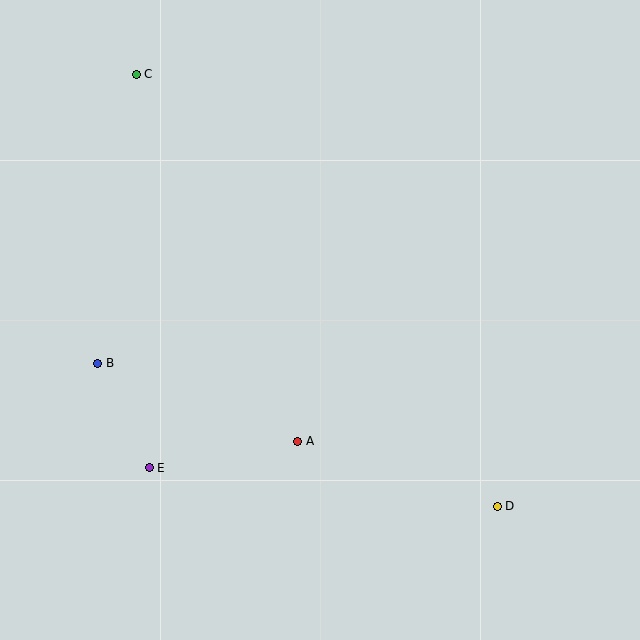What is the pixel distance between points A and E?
The distance between A and E is 151 pixels.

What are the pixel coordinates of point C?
Point C is at (136, 74).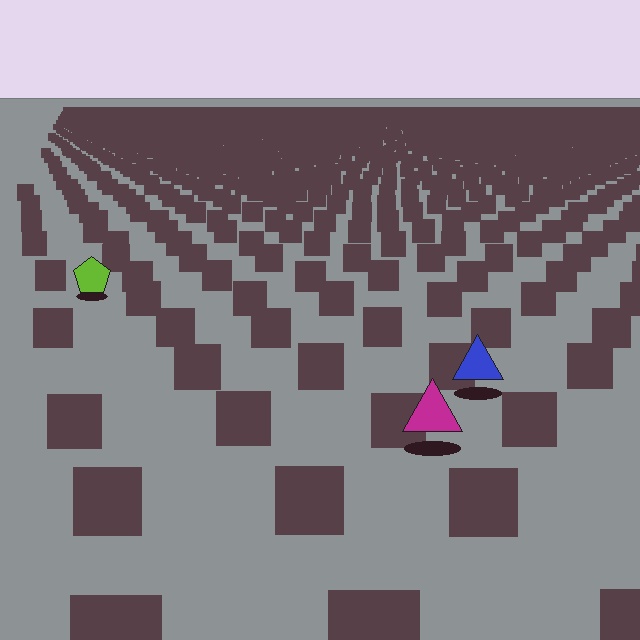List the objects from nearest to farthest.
From nearest to farthest: the magenta triangle, the blue triangle, the lime pentagon.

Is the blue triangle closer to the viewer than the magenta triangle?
No. The magenta triangle is closer — you can tell from the texture gradient: the ground texture is coarser near it.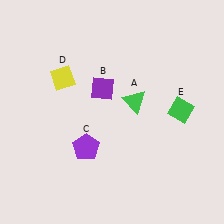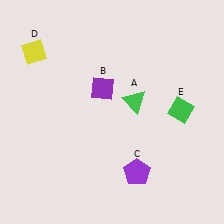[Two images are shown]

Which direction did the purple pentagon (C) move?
The purple pentagon (C) moved right.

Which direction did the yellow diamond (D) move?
The yellow diamond (D) moved left.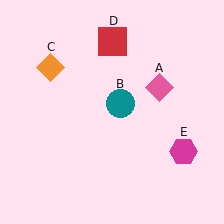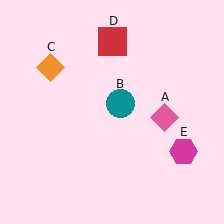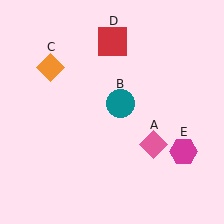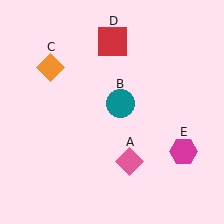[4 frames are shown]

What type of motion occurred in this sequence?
The pink diamond (object A) rotated clockwise around the center of the scene.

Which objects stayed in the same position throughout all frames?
Teal circle (object B) and orange diamond (object C) and red square (object D) and magenta hexagon (object E) remained stationary.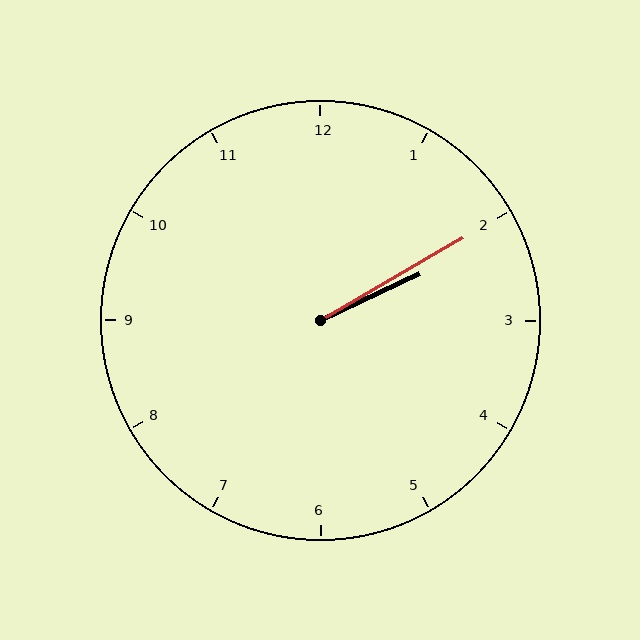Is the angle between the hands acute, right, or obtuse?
It is acute.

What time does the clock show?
2:10.